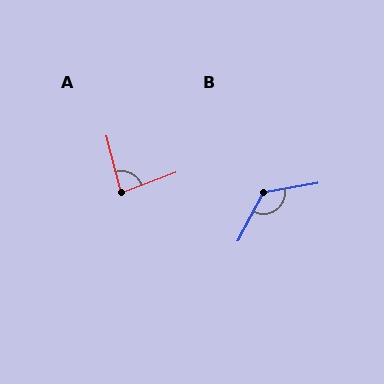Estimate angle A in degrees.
Approximately 84 degrees.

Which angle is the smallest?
A, at approximately 84 degrees.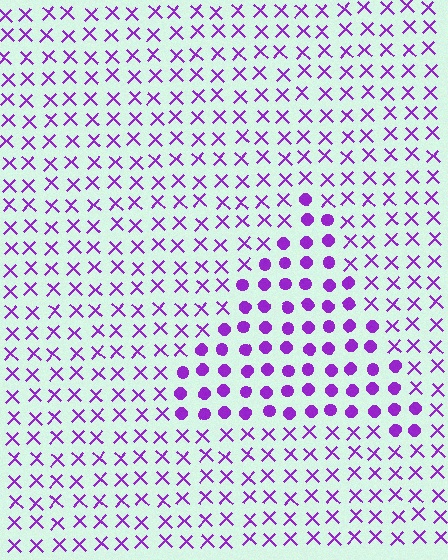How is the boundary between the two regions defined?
The boundary is defined by a change in element shape: circles inside vs. X marks outside. All elements share the same color and spacing.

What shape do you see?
I see a triangle.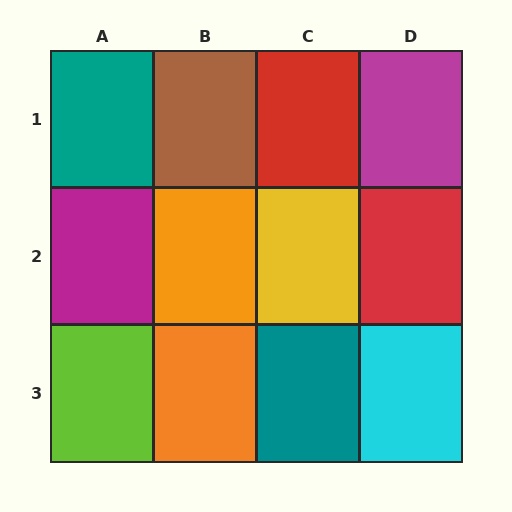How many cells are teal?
2 cells are teal.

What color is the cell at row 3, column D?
Cyan.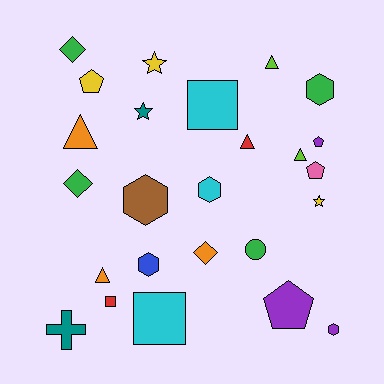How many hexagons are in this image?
There are 5 hexagons.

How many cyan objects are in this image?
There are 3 cyan objects.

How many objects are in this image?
There are 25 objects.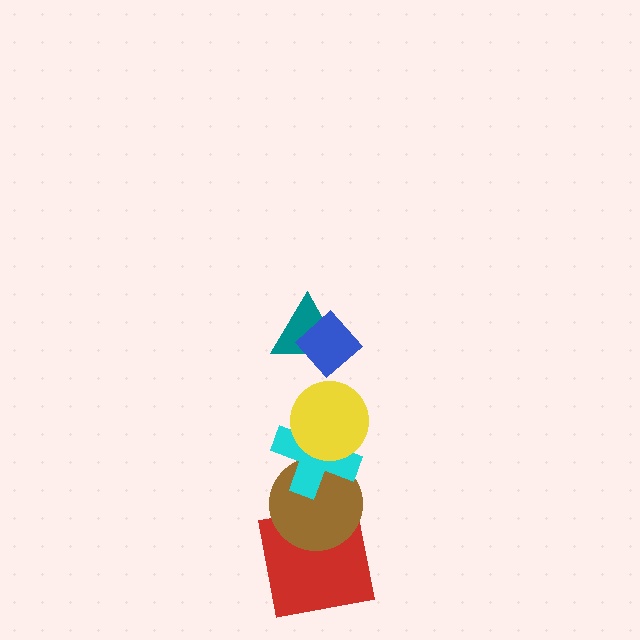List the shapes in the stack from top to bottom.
From top to bottom: the blue diamond, the teal triangle, the yellow circle, the cyan cross, the brown circle, the red square.